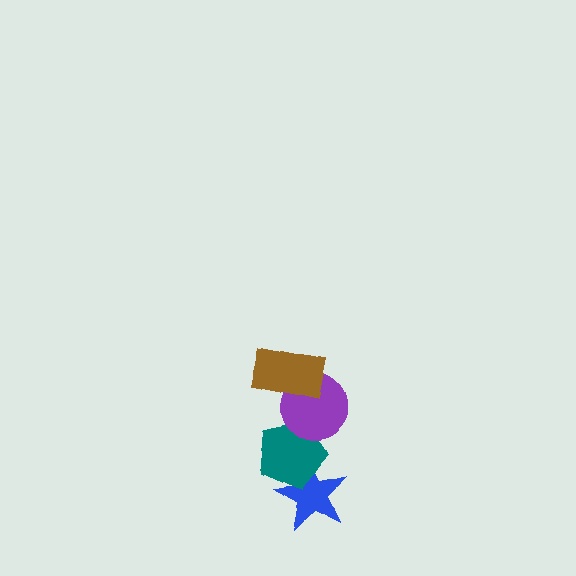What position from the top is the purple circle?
The purple circle is 2nd from the top.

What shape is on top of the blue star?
The teal pentagon is on top of the blue star.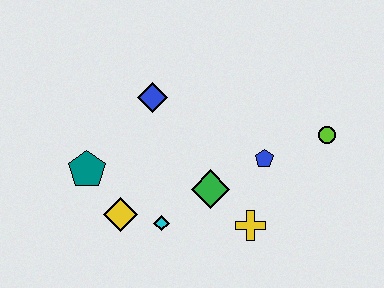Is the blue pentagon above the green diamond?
Yes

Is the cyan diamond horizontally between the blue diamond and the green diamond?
Yes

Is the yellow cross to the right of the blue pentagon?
No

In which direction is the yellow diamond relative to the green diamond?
The yellow diamond is to the left of the green diamond.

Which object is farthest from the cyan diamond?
The lime circle is farthest from the cyan diamond.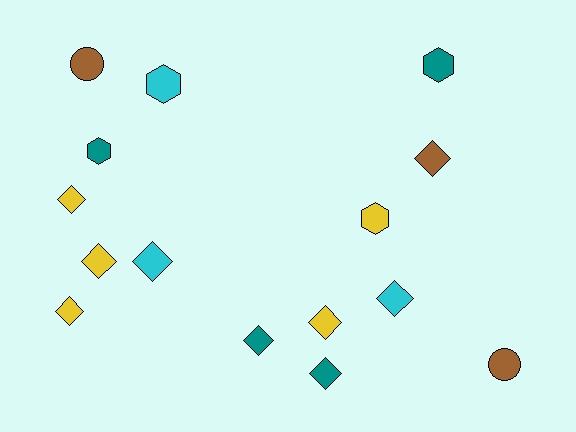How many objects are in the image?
There are 15 objects.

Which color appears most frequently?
Yellow, with 5 objects.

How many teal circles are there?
There are no teal circles.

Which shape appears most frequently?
Diamond, with 9 objects.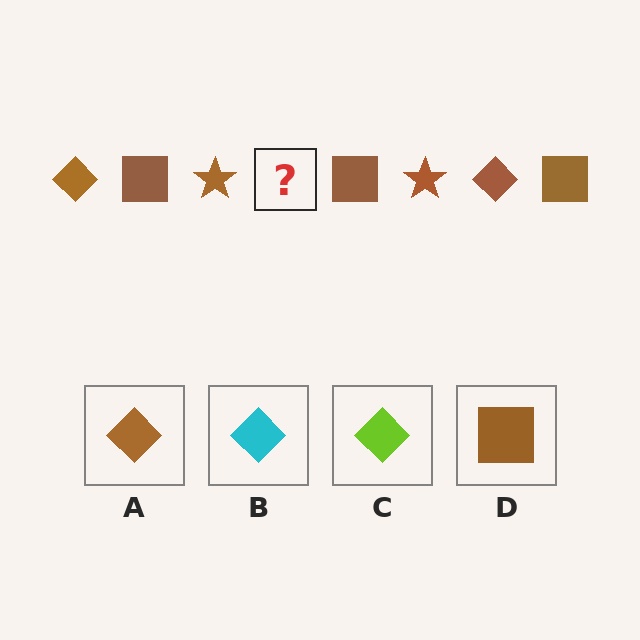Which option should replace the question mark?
Option A.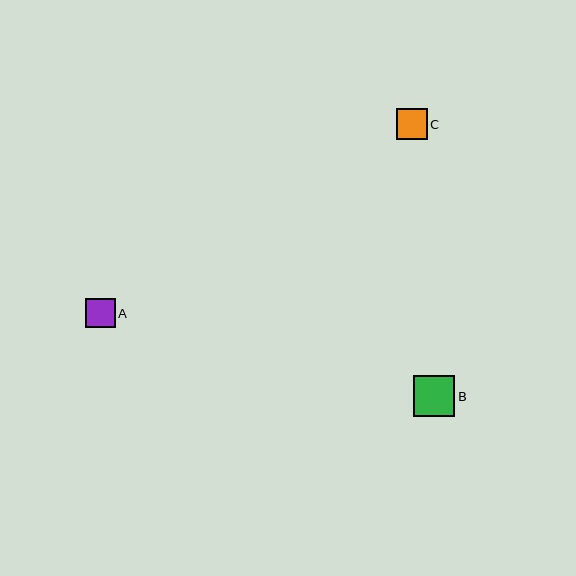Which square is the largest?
Square B is the largest with a size of approximately 42 pixels.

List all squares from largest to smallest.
From largest to smallest: B, C, A.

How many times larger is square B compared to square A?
Square B is approximately 1.4 times the size of square A.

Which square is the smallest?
Square A is the smallest with a size of approximately 29 pixels.